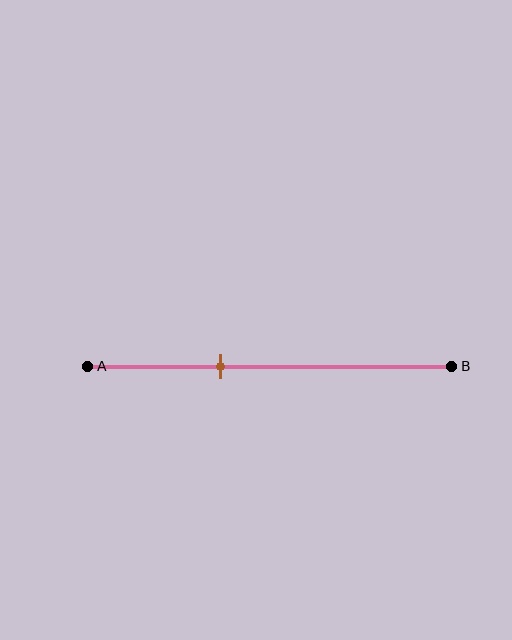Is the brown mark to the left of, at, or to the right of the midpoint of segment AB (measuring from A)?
The brown mark is to the left of the midpoint of segment AB.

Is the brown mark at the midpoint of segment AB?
No, the mark is at about 35% from A, not at the 50% midpoint.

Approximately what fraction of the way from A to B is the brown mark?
The brown mark is approximately 35% of the way from A to B.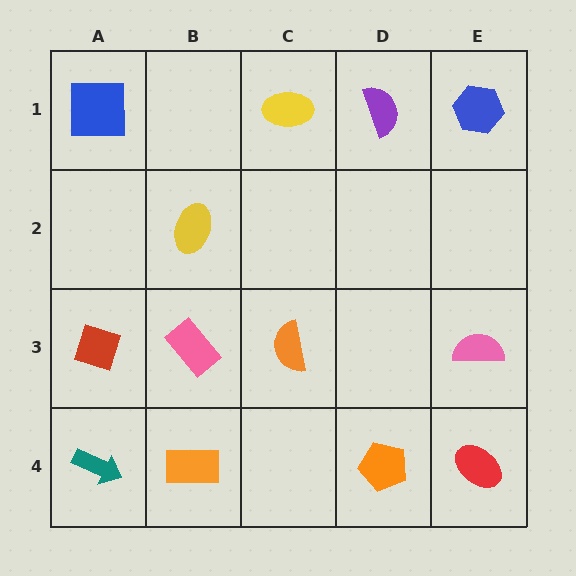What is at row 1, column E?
A blue hexagon.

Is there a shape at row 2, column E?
No, that cell is empty.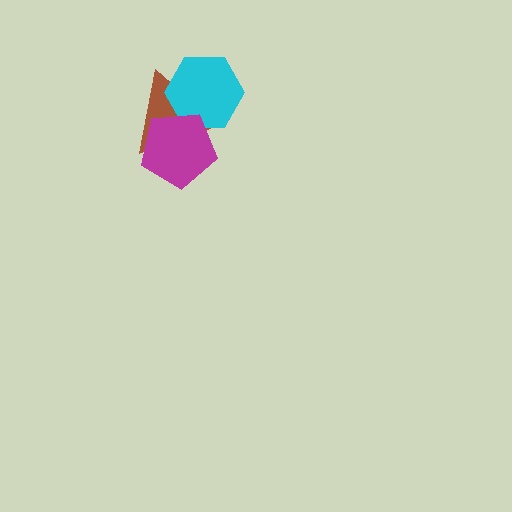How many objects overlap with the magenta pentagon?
2 objects overlap with the magenta pentagon.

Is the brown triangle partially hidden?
Yes, it is partially covered by another shape.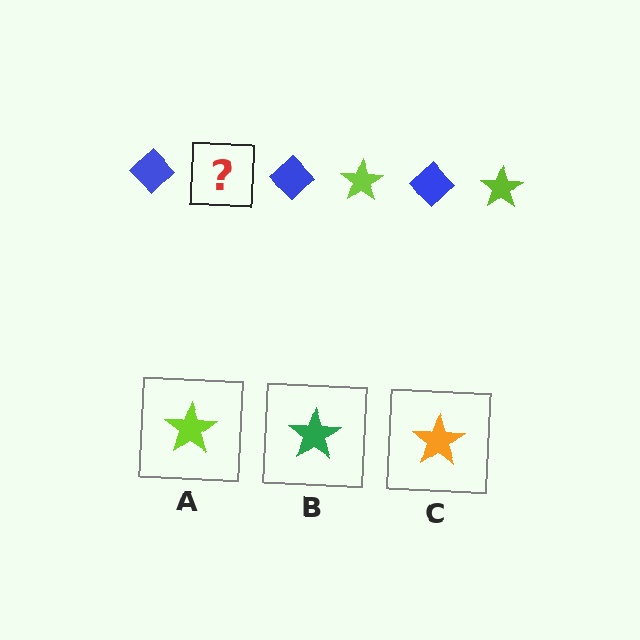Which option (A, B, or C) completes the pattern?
A.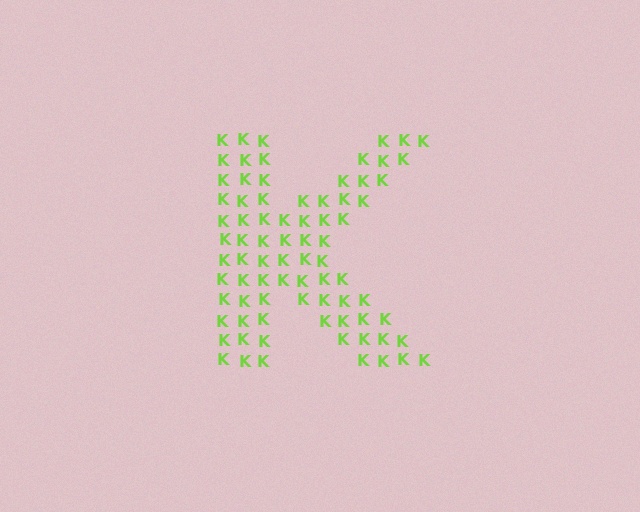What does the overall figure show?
The overall figure shows the letter K.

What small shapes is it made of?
It is made of small letter K's.